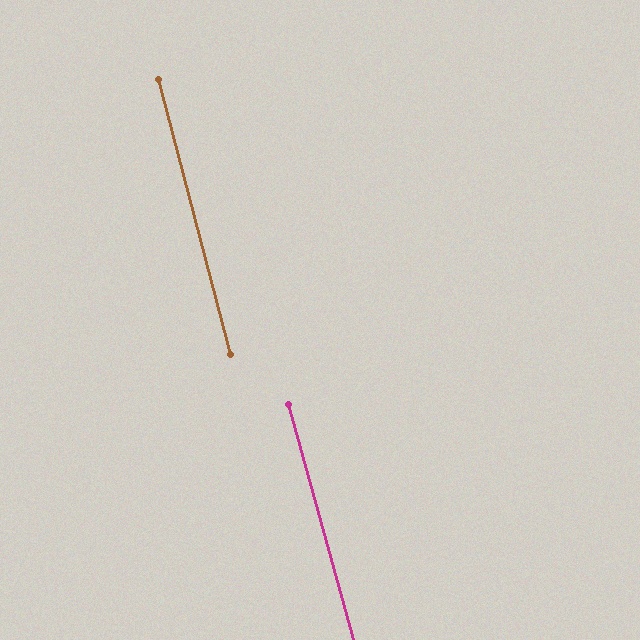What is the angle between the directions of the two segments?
Approximately 1 degree.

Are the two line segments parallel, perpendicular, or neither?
Parallel — their directions differ by only 0.9°.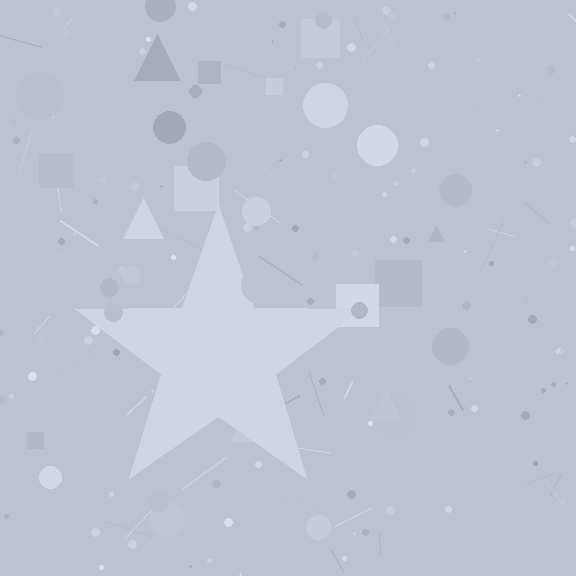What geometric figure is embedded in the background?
A star is embedded in the background.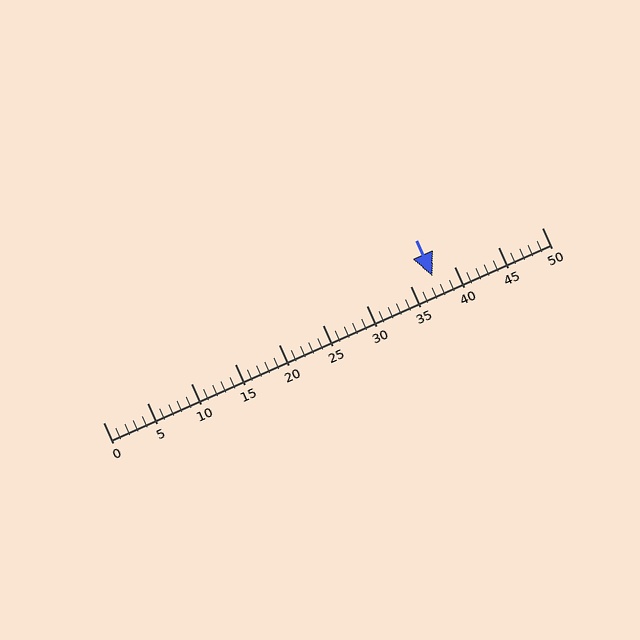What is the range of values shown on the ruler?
The ruler shows values from 0 to 50.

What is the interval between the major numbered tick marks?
The major tick marks are spaced 5 units apart.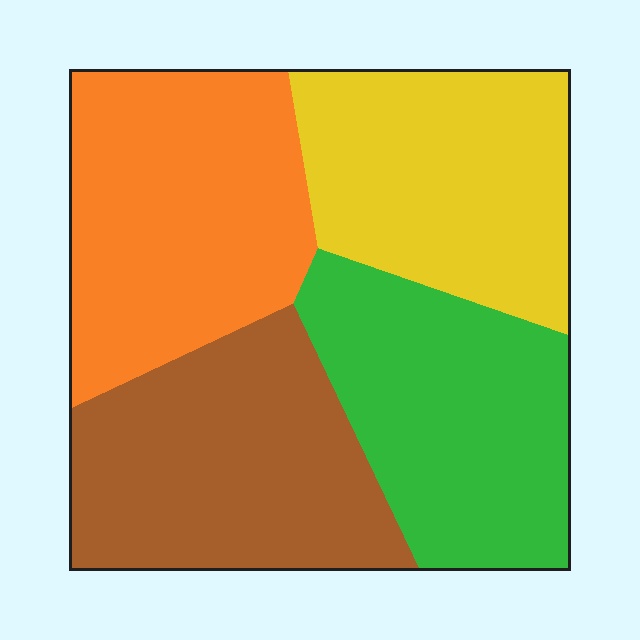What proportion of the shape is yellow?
Yellow takes up about one quarter (1/4) of the shape.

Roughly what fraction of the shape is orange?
Orange covers around 25% of the shape.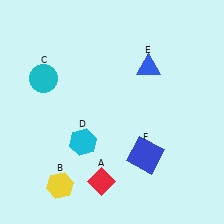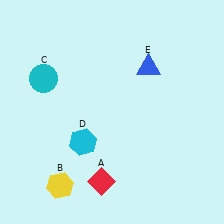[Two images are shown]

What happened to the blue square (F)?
The blue square (F) was removed in Image 2. It was in the bottom-right area of Image 1.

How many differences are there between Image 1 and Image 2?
There is 1 difference between the two images.